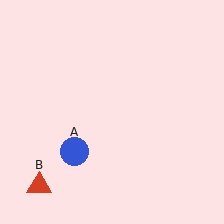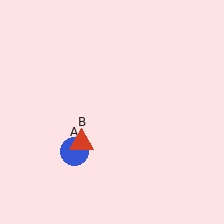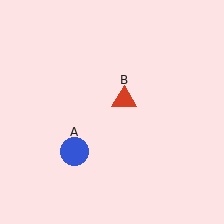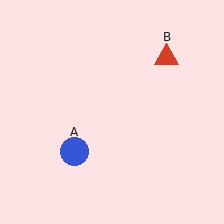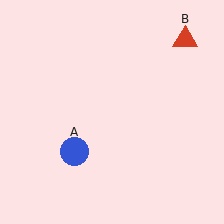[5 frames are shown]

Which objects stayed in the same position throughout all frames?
Blue circle (object A) remained stationary.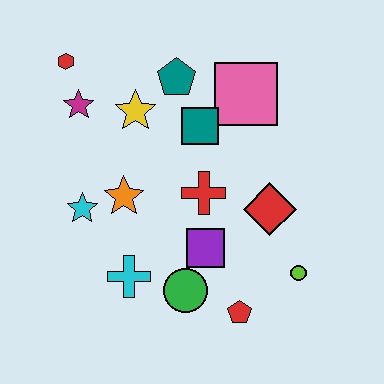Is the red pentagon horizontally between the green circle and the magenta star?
No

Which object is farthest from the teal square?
The red pentagon is farthest from the teal square.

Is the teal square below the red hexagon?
Yes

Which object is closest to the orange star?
The cyan star is closest to the orange star.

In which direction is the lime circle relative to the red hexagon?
The lime circle is to the right of the red hexagon.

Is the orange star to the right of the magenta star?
Yes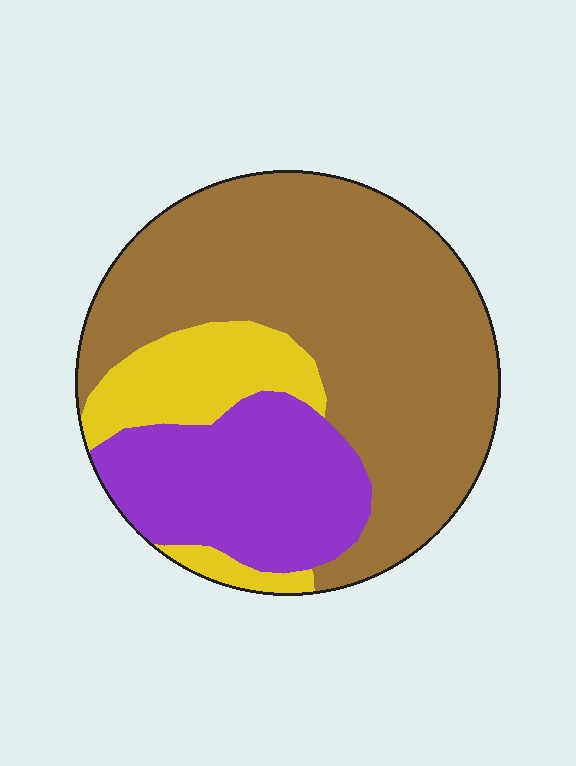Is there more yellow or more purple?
Purple.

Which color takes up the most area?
Brown, at roughly 60%.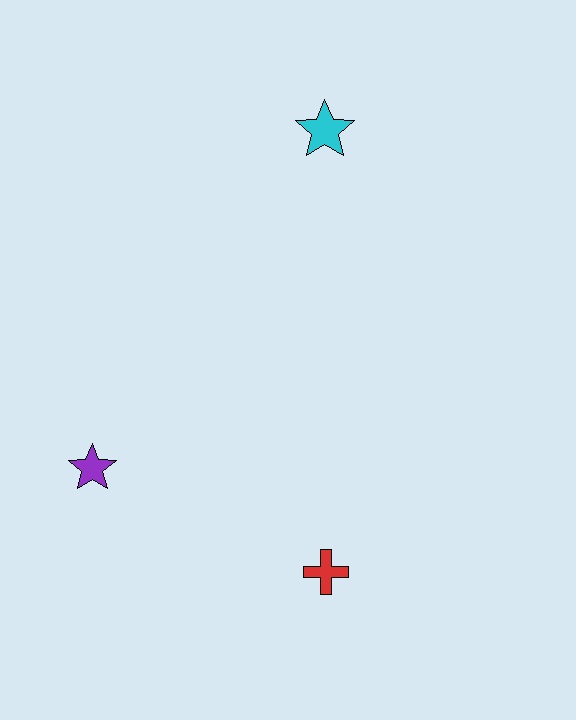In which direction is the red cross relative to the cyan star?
The red cross is below the cyan star.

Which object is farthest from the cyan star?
The red cross is farthest from the cyan star.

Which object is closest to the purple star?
The red cross is closest to the purple star.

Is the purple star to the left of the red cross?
Yes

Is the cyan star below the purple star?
No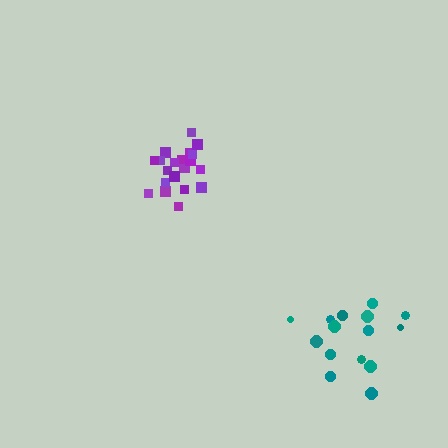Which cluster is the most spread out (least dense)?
Teal.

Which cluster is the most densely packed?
Purple.